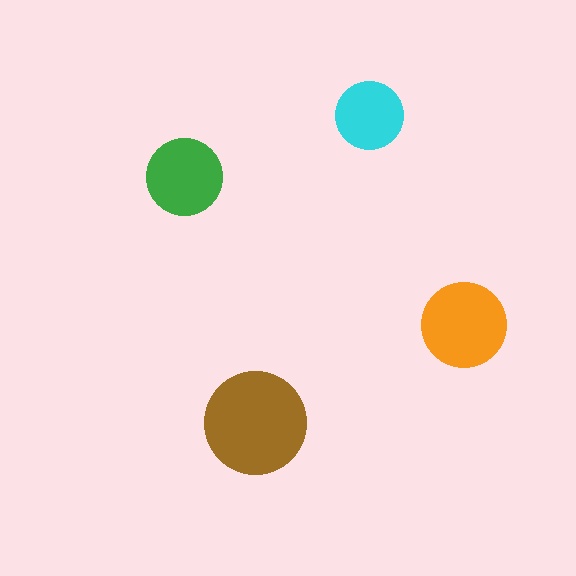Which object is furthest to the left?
The green circle is leftmost.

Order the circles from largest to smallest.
the brown one, the orange one, the green one, the cyan one.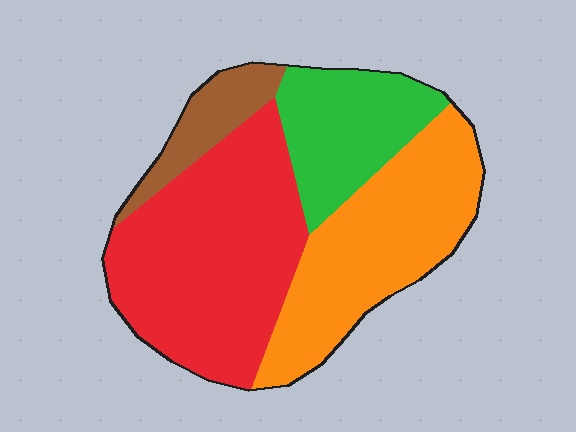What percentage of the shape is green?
Green takes up about one fifth (1/5) of the shape.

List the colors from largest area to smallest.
From largest to smallest: red, orange, green, brown.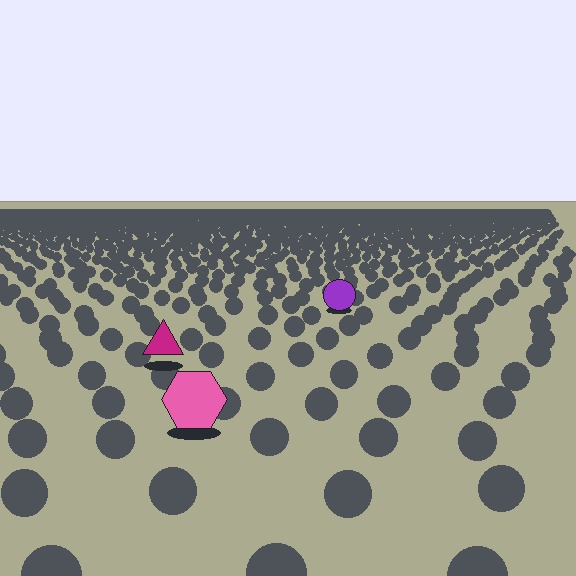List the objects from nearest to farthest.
From nearest to farthest: the pink hexagon, the magenta triangle, the purple circle.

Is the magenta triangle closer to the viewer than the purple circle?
Yes. The magenta triangle is closer — you can tell from the texture gradient: the ground texture is coarser near it.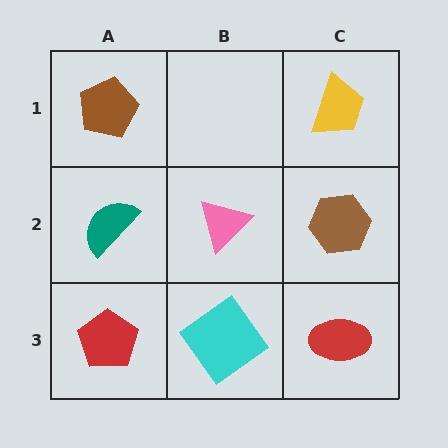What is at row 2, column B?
A pink triangle.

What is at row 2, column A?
A teal semicircle.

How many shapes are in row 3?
3 shapes.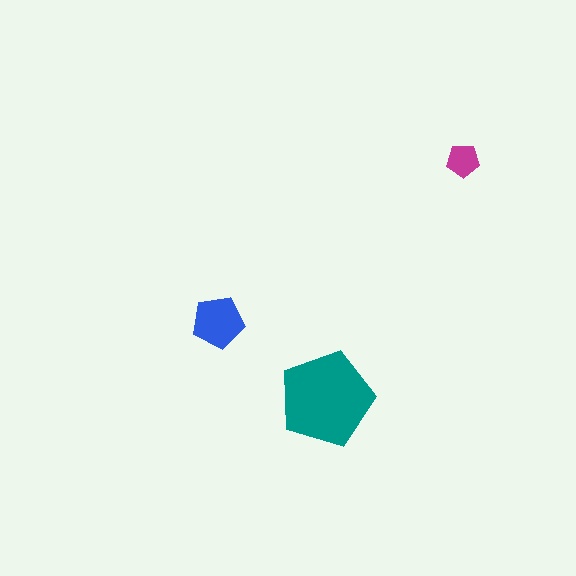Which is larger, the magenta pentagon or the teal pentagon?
The teal one.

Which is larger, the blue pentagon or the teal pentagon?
The teal one.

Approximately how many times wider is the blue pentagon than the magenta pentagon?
About 1.5 times wider.